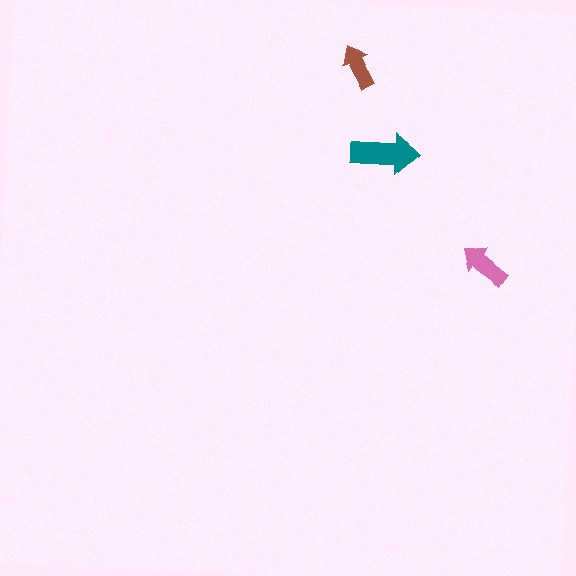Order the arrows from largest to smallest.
the teal one, the pink one, the brown one.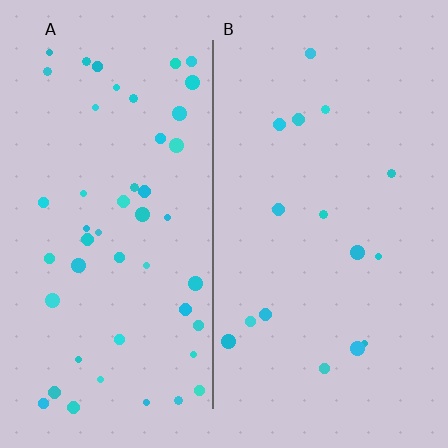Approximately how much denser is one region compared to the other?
Approximately 2.9× — region A over region B.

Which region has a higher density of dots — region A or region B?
A (the left).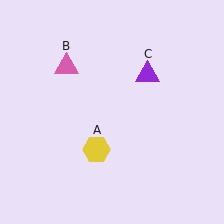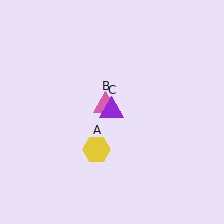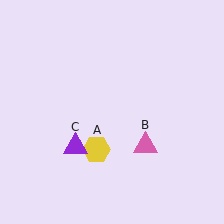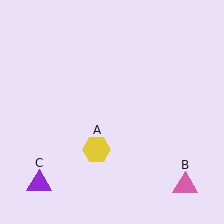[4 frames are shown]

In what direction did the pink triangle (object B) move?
The pink triangle (object B) moved down and to the right.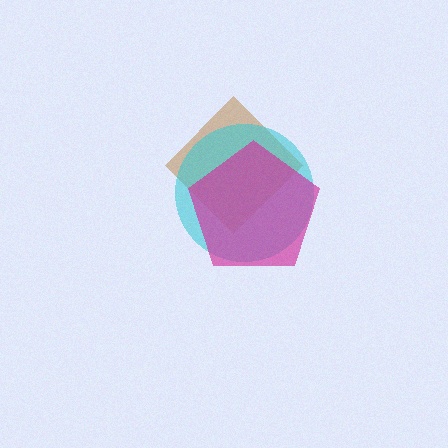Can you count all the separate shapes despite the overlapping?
Yes, there are 3 separate shapes.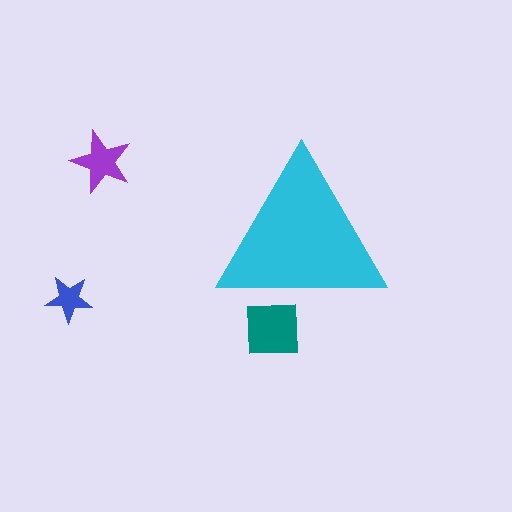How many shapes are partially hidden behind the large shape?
1 shape is partially hidden.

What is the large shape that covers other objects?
A cyan triangle.